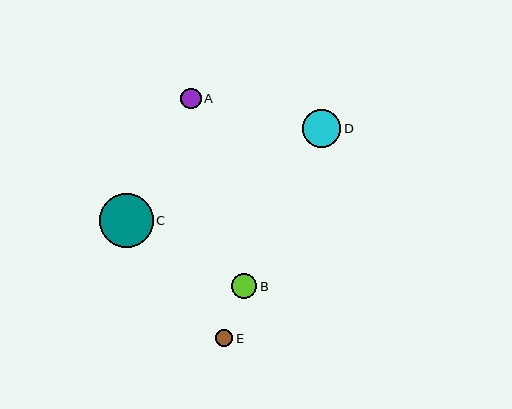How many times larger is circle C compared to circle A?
Circle C is approximately 2.6 times the size of circle A.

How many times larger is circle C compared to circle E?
Circle C is approximately 3.2 times the size of circle E.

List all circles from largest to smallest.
From largest to smallest: C, D, B, A, E.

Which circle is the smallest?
Circle E is the smallest with a size of approximately 17 pixels.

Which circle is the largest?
Circle C is the largest with a size of approximately 54 pixels.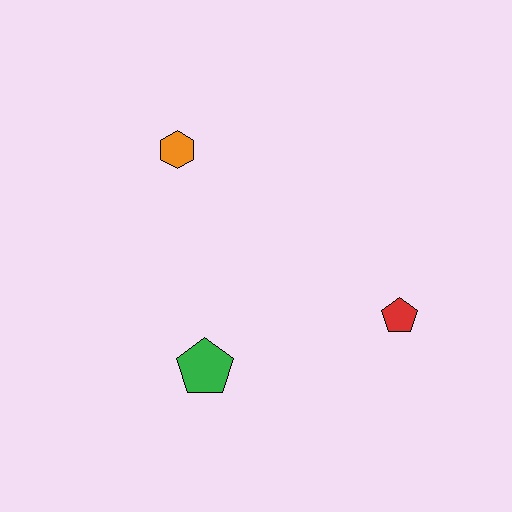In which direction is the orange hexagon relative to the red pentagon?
The orange hexagon is to the left of the red pentagon.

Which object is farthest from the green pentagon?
The orange hexagon is farthest from the green pentagon.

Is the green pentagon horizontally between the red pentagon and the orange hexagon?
Yes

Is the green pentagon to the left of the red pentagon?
Yes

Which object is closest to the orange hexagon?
The green pentagon is closest to the orange hexagon.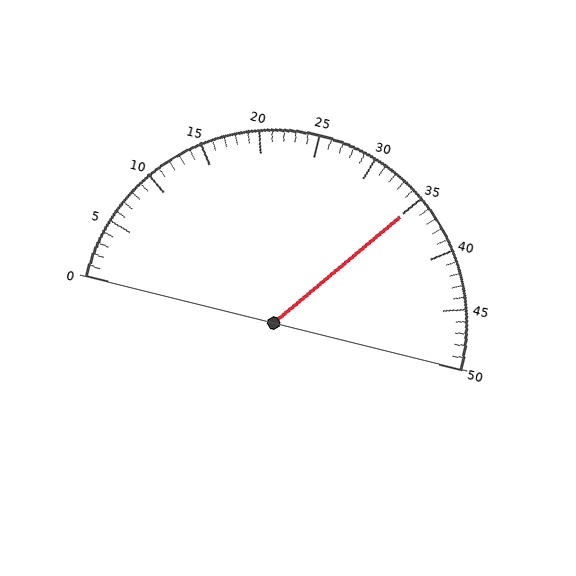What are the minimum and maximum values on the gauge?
The gauge ranges from 0 to 50.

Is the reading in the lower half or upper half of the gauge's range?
The reading is in the upper half of the range (0 to 50).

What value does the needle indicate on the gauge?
The needle indicates approximately 35.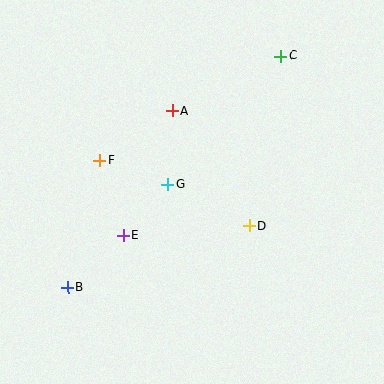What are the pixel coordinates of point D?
Point D is at (249, 226).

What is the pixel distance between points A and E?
The distance between A and E is 134 pixels.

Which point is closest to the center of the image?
Point G at (168, 184) is closest to the center.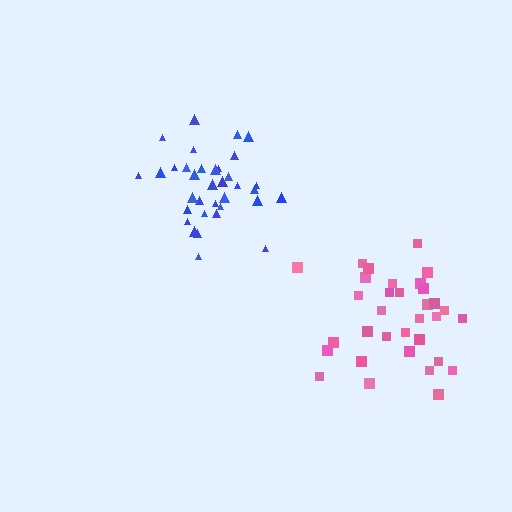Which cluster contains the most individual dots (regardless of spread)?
Blue (35).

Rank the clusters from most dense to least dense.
blue, pink.